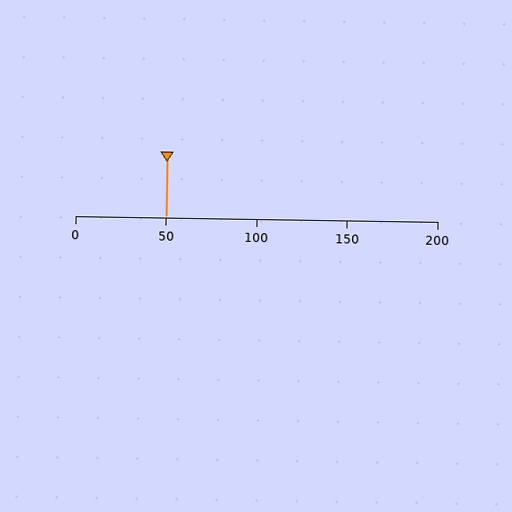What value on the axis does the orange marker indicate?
The marker indicates approximately 50.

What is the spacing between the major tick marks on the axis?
The major ticks are spaced 50 apart.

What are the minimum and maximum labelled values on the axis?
The axis runs from 0 to 200.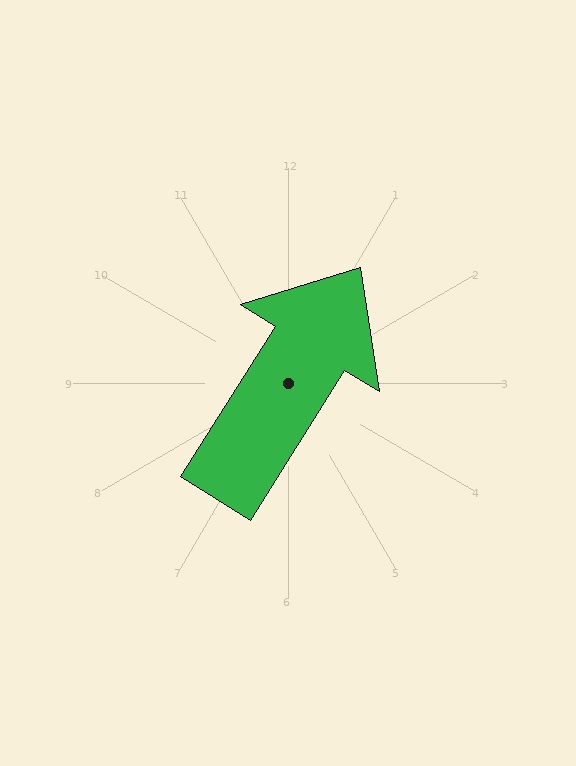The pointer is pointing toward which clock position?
Roughly 1 o'clock.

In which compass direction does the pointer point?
Northeast.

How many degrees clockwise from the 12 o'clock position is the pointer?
Approximately 32 degrees.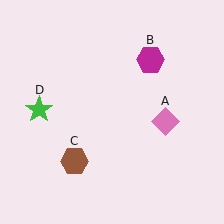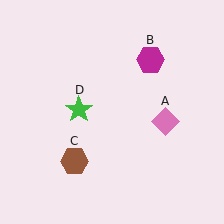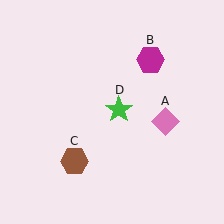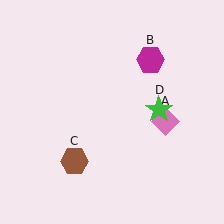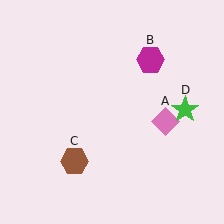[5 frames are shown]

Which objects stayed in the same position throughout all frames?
Pink diamond (object A) and magenta hexagon (object B) and brown hexagon (object C) remained stationary.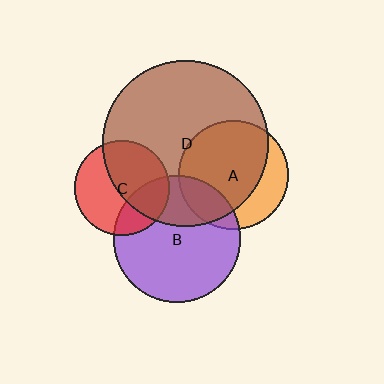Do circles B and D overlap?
Yes.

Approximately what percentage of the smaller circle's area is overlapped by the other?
Approximately 30%.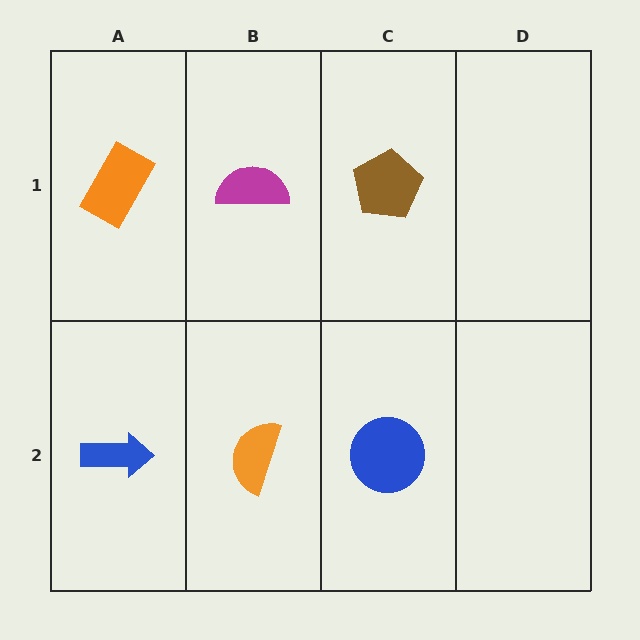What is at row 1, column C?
A brown pentagon.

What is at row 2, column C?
A blue circle.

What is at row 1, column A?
An orange rectangle.